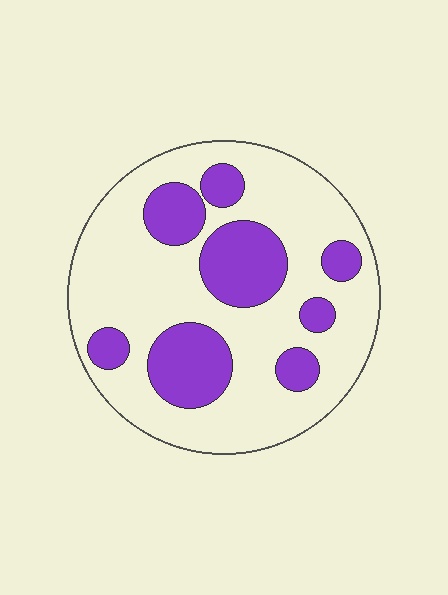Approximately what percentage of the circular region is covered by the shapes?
Approximately 30%.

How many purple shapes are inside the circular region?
8.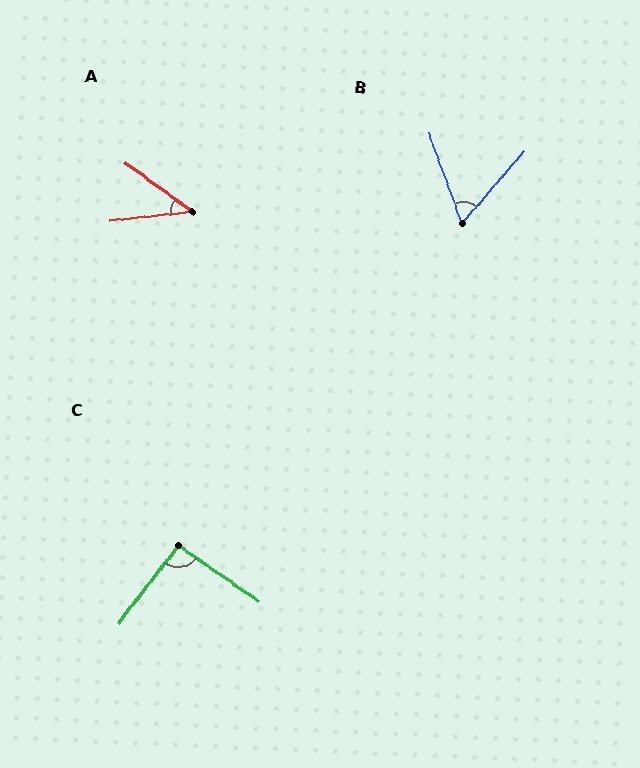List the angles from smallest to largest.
A (43°), B (61°), C (93°).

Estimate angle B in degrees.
Approximately 61 degrees.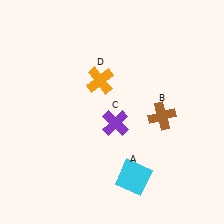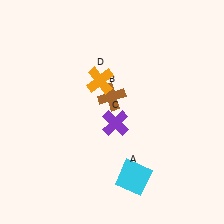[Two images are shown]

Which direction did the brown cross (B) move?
The brown cross (B) moved left.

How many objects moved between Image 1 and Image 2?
1 object moved between the two images.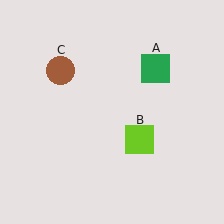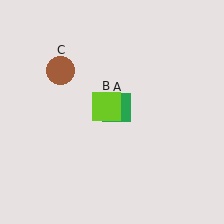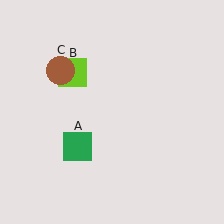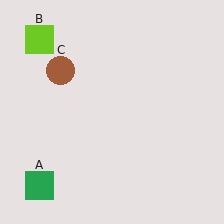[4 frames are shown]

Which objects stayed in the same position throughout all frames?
Brown circle (object C) remained stationary.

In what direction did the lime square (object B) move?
The lime square (object B) moved up and to the left.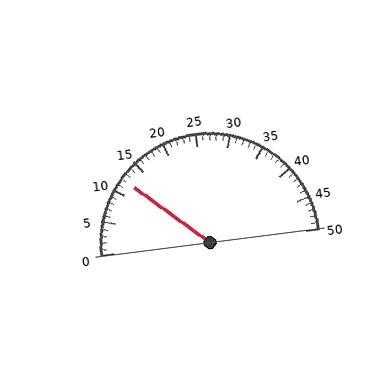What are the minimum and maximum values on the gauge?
The gauge ranges from 0 to 50.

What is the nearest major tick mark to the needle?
The nearest major tick mark is 10.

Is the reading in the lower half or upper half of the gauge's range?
The reading is in the lower half of the range (0 to 50).